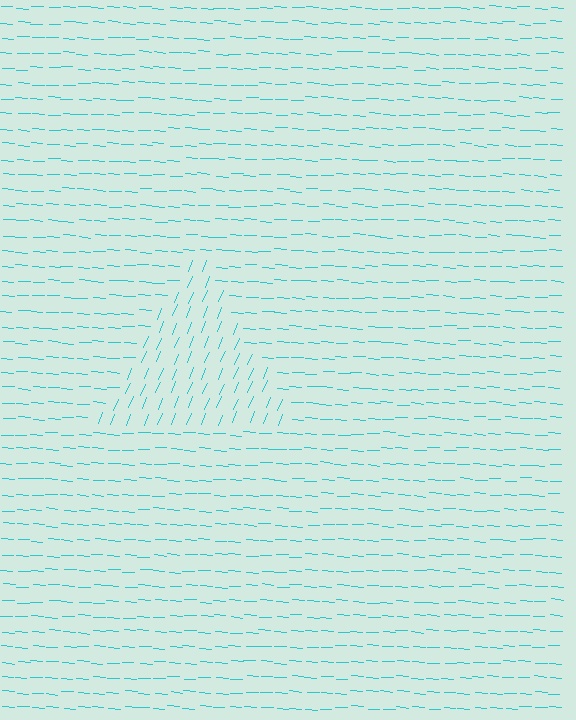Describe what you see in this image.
The image is filled with small cyan line segments. A triangle region in the image has lines oriented differently from the surrounding lines, creating a visible texture boundary.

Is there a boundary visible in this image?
Yes, there is a texture boundary formed by a change in line orientation.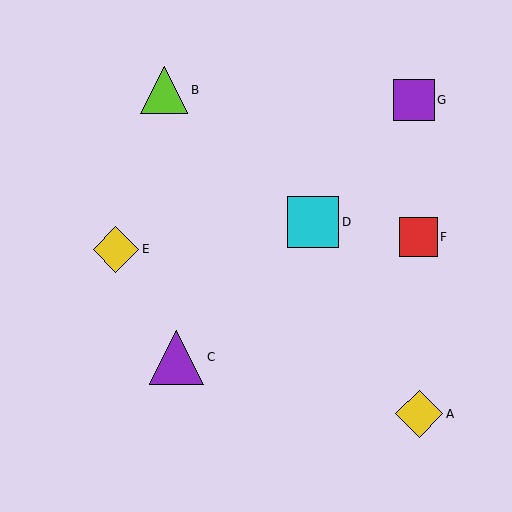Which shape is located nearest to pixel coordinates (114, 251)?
The yellow diamond (labeled E) at (116, 249) is nearest to that location.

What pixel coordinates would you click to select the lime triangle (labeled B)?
Click at (164, 90) to select the lime triangle B.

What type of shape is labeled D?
Shape D is a cyan square.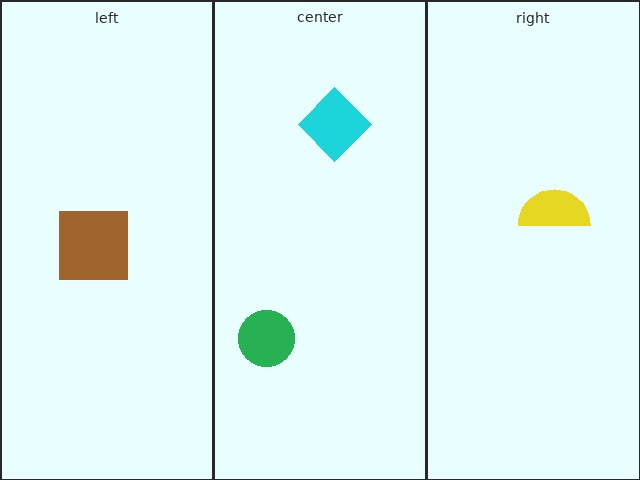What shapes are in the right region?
The yellow semicircle.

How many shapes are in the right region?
1.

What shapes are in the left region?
The brown square.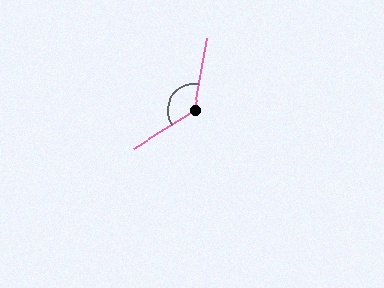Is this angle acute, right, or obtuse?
It is obtuse.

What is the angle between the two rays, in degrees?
Approximately 132 degrees.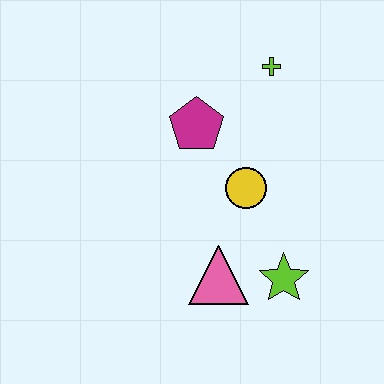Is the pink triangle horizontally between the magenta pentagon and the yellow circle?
Yes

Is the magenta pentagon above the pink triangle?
Yes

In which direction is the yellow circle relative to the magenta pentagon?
The yellow circle is below the magenta pentagon.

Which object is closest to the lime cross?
The magenta pentagon is closest to the lime cross.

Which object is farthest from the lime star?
The lime cross is farthest from the lime star.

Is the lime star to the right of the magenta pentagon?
Yes